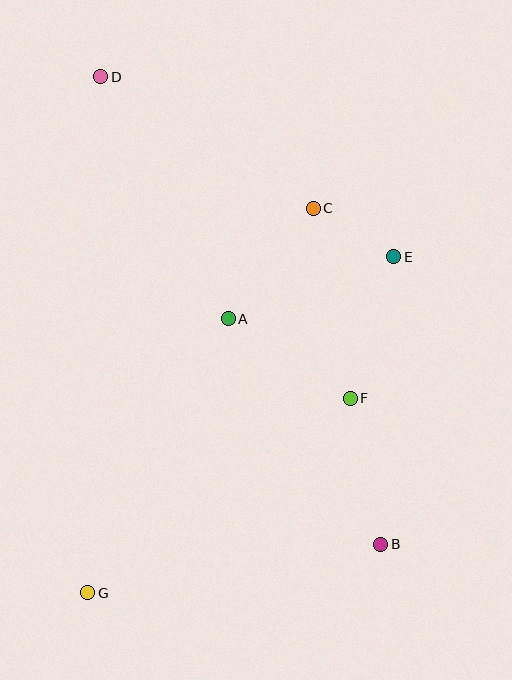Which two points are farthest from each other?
Points B and D are farthest from each other.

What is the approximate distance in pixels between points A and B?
The distance between A and B is approximately 272 pixels.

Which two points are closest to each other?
Points C and E are closest to each other.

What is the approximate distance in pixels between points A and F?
The distance between A and F is approximately 146 pixels.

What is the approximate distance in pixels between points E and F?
The distance between E and F is approximately 148 pixels.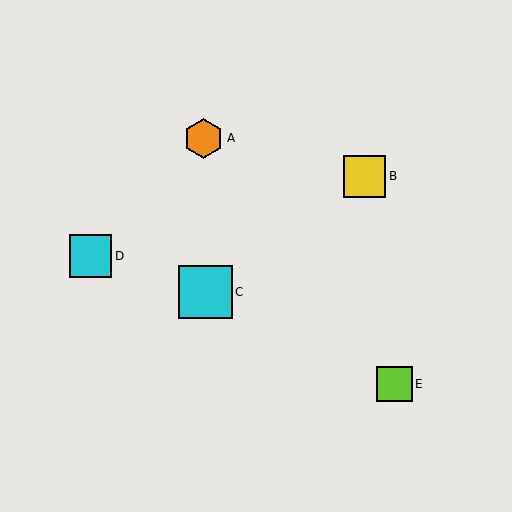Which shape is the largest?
The cyan square (labeled C) is the largest.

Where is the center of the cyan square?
The center of the cyan square is at (205, 292).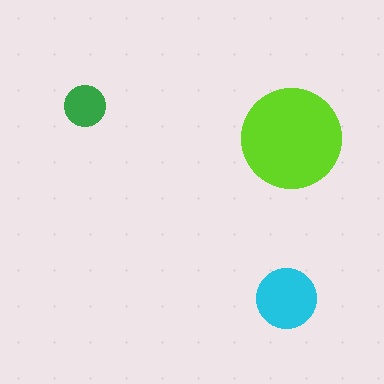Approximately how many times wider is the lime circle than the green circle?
About 2.5 times wider.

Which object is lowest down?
The cyan circle is bottommost.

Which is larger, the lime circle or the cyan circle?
The lime one.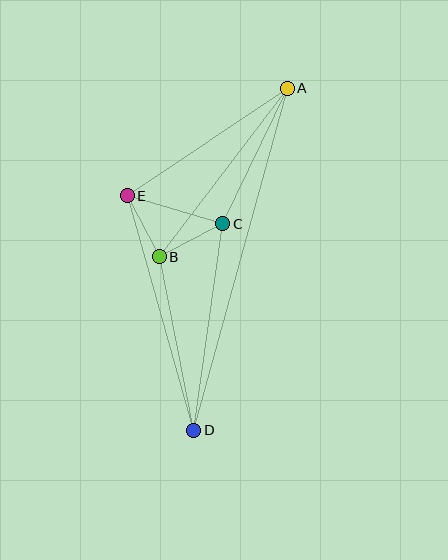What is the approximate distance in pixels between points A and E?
The distance between A and E is approximately 193 pixels.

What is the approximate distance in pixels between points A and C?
The distance between A and C is approximately 150 pixels.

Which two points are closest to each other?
Points B and E are closest to each other.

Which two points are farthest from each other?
Points A and D are farthest from each other.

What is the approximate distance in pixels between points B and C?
The distance between B and C is approximately 71 pixels.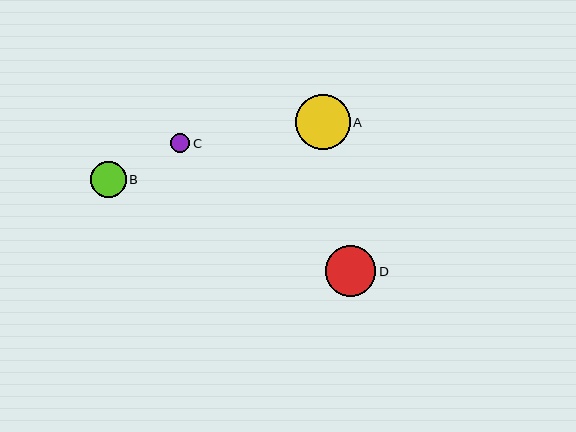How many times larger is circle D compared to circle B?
Circle D is approximately 1.4 times the size of circle B.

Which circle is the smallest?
Circle C is the smallest with a size of approximately 19 pixels.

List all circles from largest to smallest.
From largest to smallest: A, D, B, C.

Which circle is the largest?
Circle A is the largest with a size of approximately 55 pixels.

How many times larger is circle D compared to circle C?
Circle D is approximately 2.7 times the size of circle C.